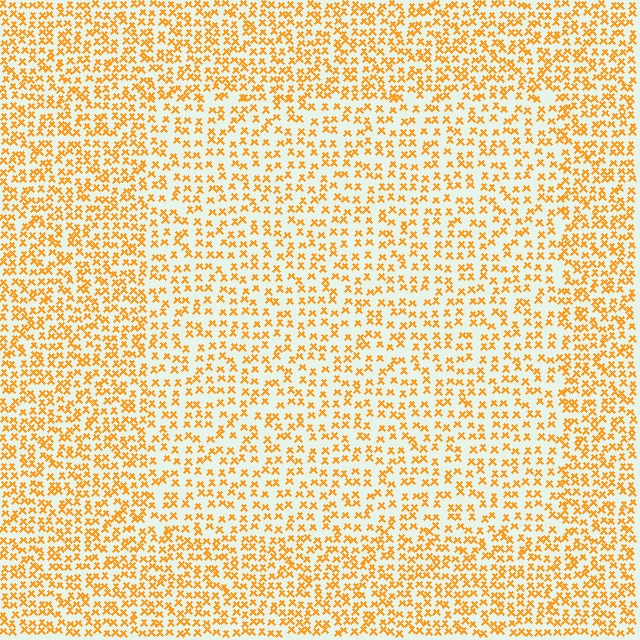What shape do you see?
I see a rectangle.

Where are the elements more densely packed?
The elements are more densely packed outside the rectangle boundary.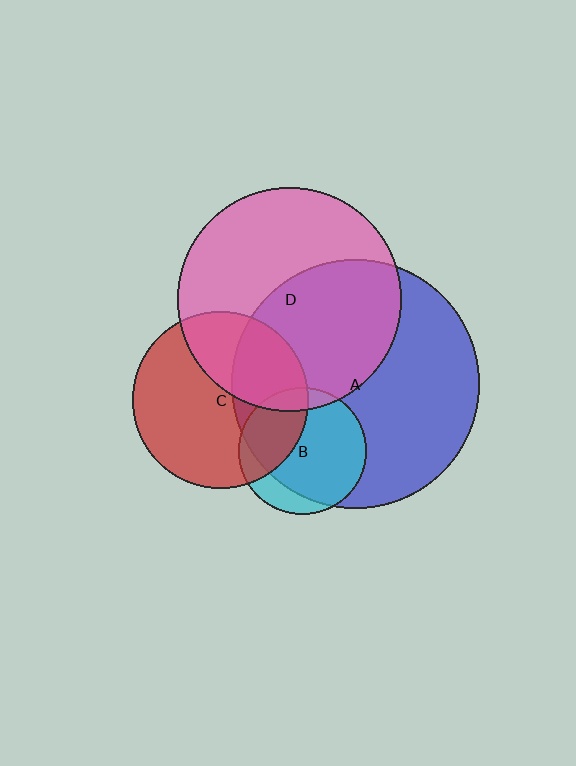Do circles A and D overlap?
Yes.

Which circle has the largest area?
Circle A (blue).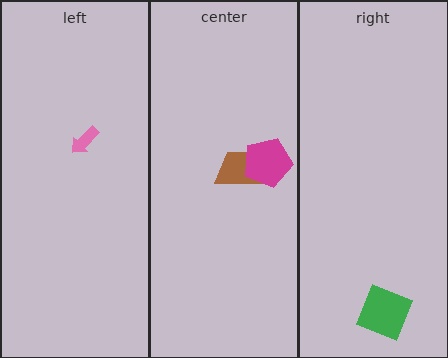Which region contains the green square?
The right region.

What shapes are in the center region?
The brown trapezoid, the magenta pentagon.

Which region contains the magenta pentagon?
The center region.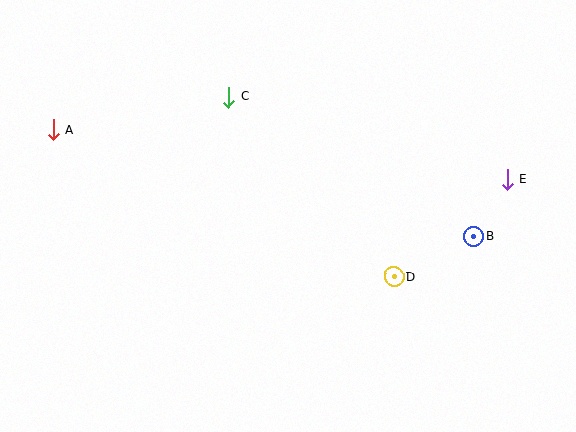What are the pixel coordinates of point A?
Point A is at (53, 130).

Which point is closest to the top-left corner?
Point A is closest to the top-left corner.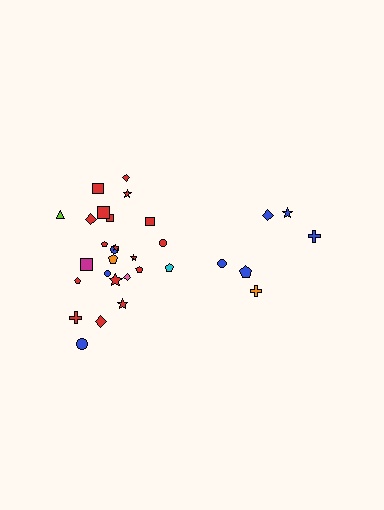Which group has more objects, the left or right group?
The left group.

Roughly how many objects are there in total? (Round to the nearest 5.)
Roughly 30 objects in total.